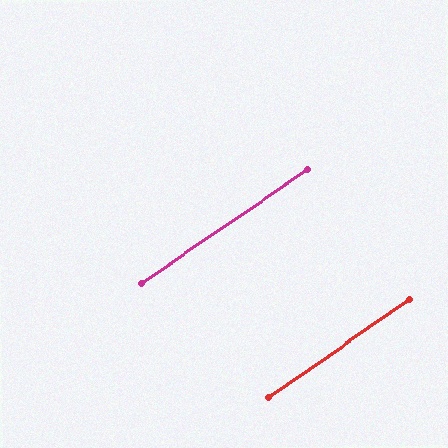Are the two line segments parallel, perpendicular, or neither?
Parallel — their directions differ by only 0.9°.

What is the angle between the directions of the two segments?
Approximately 1 degree.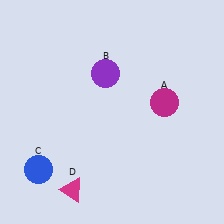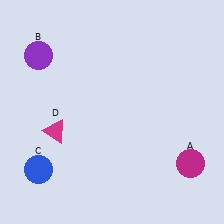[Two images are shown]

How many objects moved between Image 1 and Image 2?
3 objects moved between the two images.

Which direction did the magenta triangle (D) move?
The magenta triangle (D) moved up.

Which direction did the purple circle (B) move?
The purple circle (B) moved left.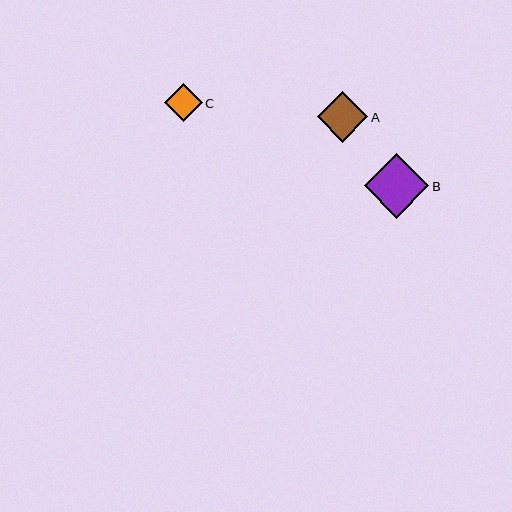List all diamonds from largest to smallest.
From largest to smallest: B, A, C.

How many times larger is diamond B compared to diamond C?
Diamond B is approximately 1.7 times the size of diamond C.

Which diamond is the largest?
Diamond B is the largest with a size of approximately 65 pixels.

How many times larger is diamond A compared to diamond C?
Diamond A is approximately 1.3 times the size of diamond C.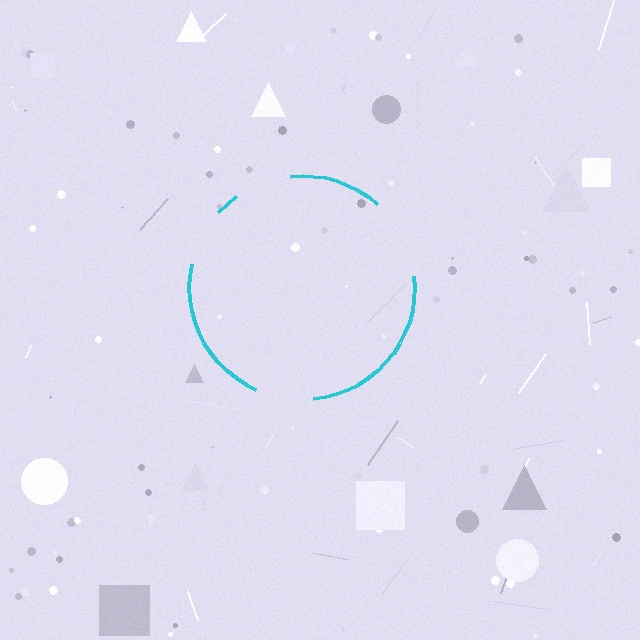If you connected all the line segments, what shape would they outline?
They would outline a circle.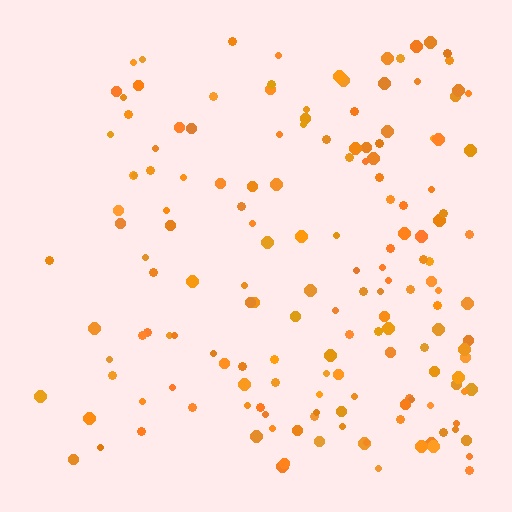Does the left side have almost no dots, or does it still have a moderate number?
Still a moderate number, just noticeably fewer than the right.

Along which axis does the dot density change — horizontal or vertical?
Horizontal.